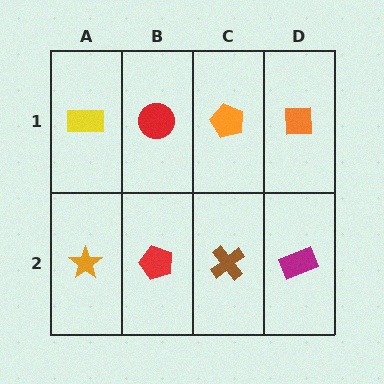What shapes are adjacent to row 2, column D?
An orange square (row 1, column D), a brown cross (row 2, column C).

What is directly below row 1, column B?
A red pentagon.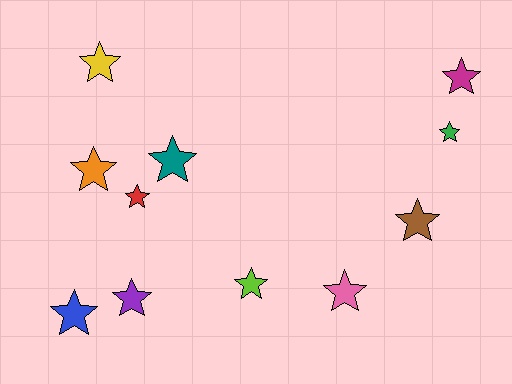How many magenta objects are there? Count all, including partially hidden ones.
There is 1 magenta object.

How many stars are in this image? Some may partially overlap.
There are 11 stars.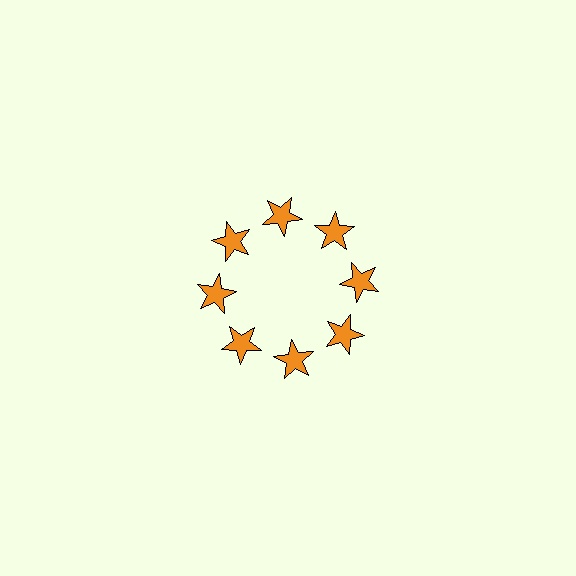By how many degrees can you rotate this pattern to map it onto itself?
The pattern maps onto itself every 45 degrees of rotation.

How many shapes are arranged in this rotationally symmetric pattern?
There are 8 shapes, arranged in 8 groups of 1.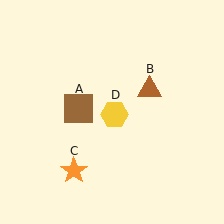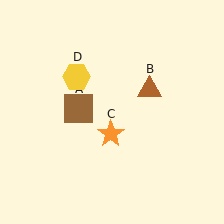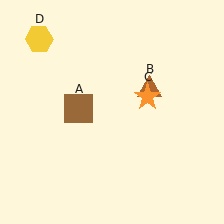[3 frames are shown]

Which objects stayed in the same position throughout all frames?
Brown square (object A) and brown triangle (object B) remained stationary.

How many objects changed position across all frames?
2 objects changed position: orange star (object C), yellow hexagon (object D).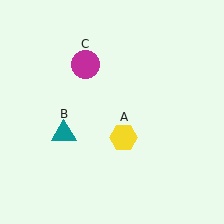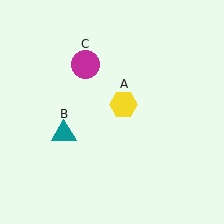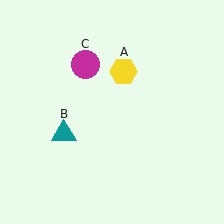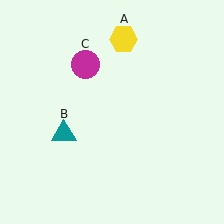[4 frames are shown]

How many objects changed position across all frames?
1 object changed position: yellow hexagon (object A).